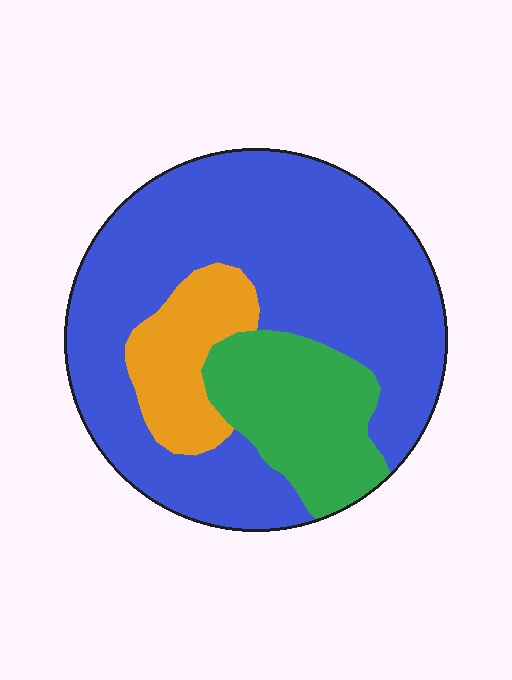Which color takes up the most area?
Blue, at roughly 65%.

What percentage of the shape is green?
Green covers about 20% of the shape.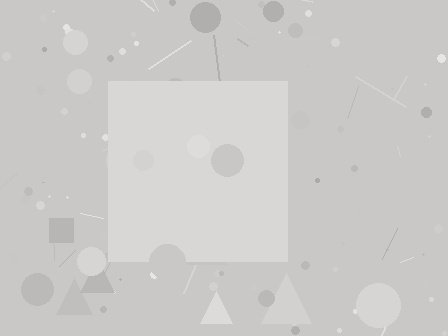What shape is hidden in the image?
A square is hidden in the image.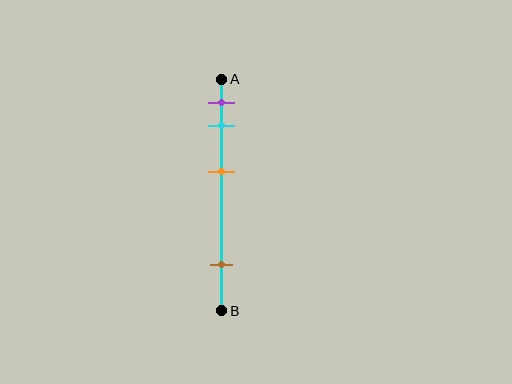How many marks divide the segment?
There are 4 marks dividing the segment.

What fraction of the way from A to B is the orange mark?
The orange mark is approximately 40% (0.4) of the way from A to B.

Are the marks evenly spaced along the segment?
No, the marks are not evenly spaced.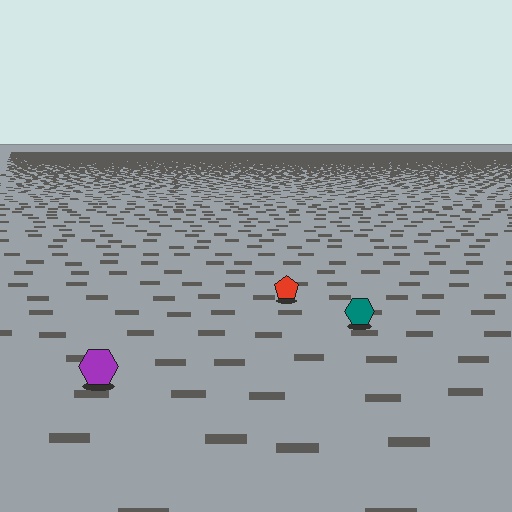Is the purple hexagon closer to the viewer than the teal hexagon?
Yes. The purple hexagon is closer — you can tell from the texture gradient: the ground texture is coarser near it.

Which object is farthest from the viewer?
The red pentagon is farthest from the viewer. It appears smaller and the ground texture around it is denser.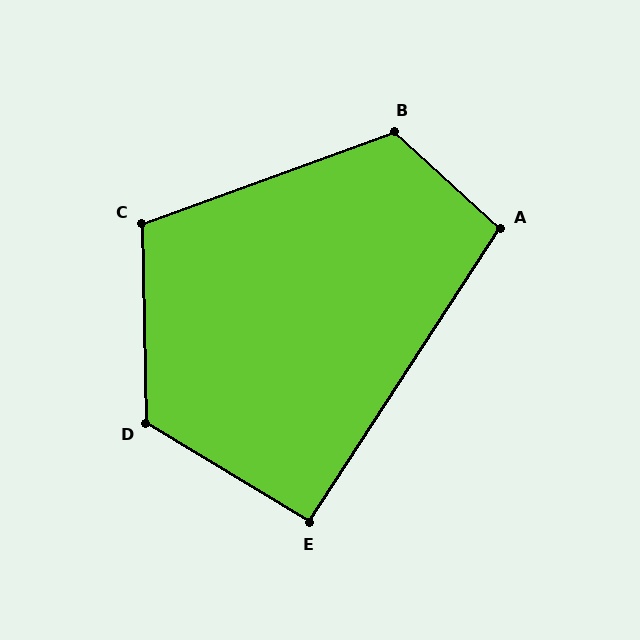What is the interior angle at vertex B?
Approximately 118 degrees (obtuse).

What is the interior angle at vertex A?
Approximately 99 degrees (obtuse).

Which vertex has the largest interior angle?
D, at approximately 122 degrees.